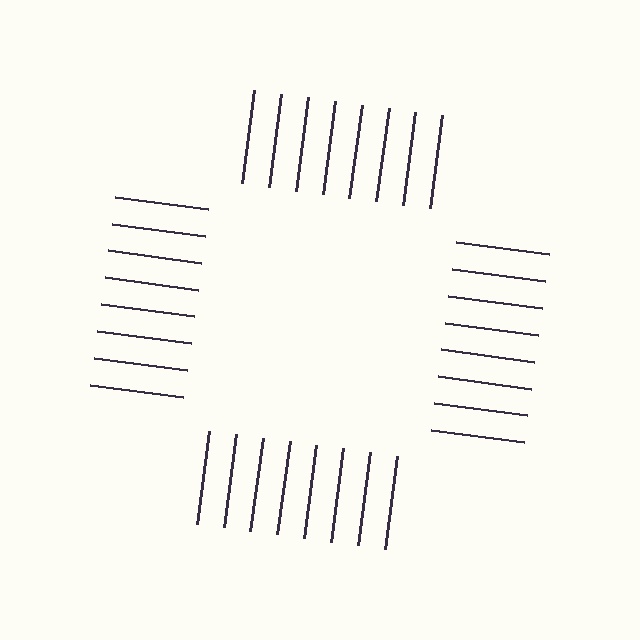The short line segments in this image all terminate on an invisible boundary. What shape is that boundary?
An illusory square — the line segments terminate on its edges but no continuous stroke is drawn.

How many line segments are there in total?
32 — 8 along each of the 4 edges.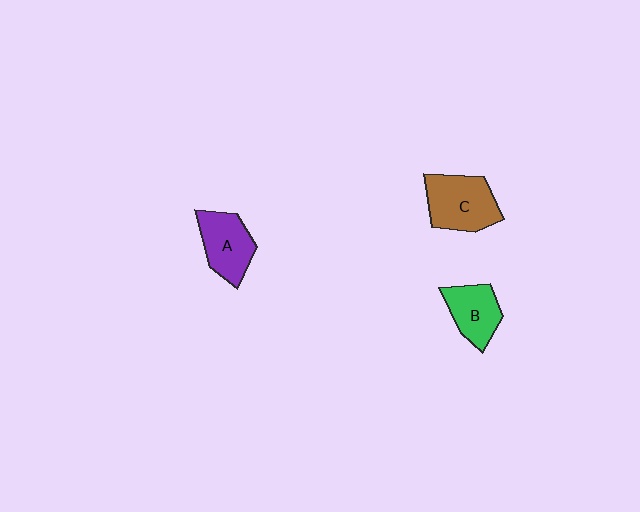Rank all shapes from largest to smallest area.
From largest to smallest: C (brown), A (purple), B (green).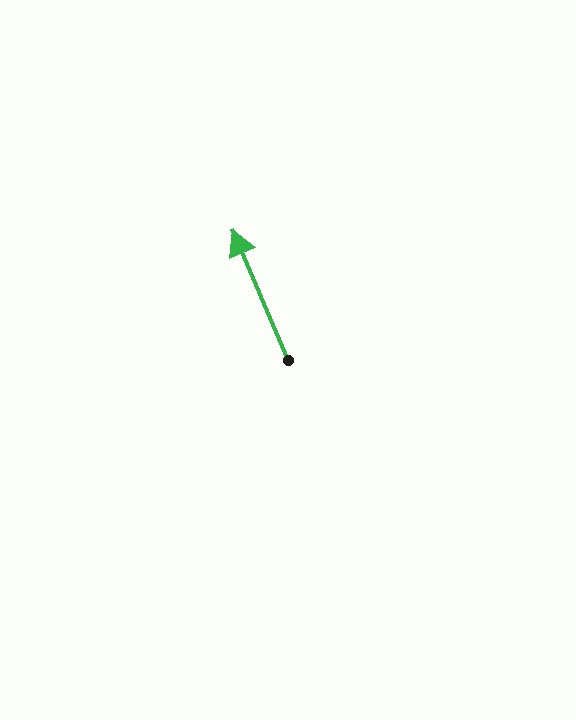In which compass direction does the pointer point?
Northwest.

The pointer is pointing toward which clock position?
Roughly 11 o'clock.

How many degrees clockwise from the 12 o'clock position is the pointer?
Approximately 337 degrees.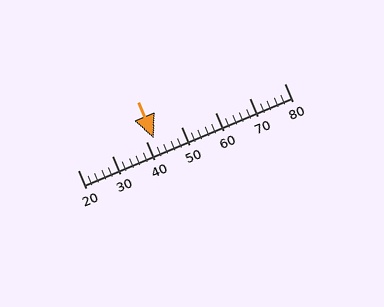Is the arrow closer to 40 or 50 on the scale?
The arrow is closer to 40.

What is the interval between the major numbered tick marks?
The major tick marks are spaced 10 units apart.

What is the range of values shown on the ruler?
The ruler shows values from 20 to 80.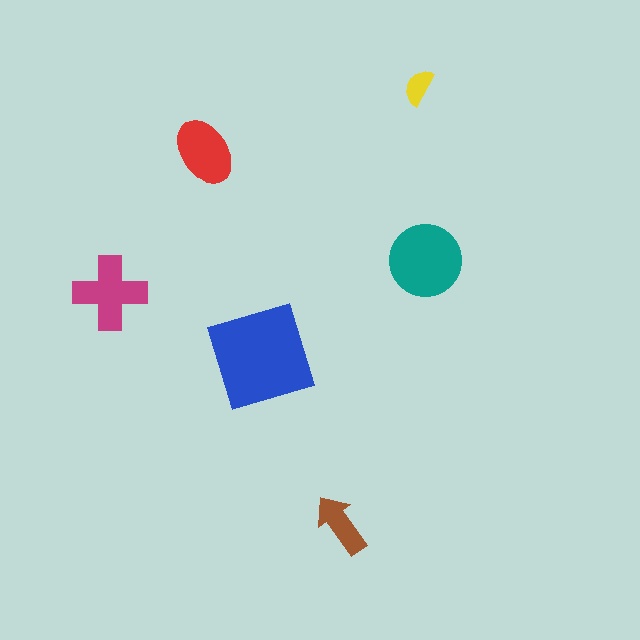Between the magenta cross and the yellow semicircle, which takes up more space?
The magenta cross.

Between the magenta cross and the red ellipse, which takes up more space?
The magenta cross.